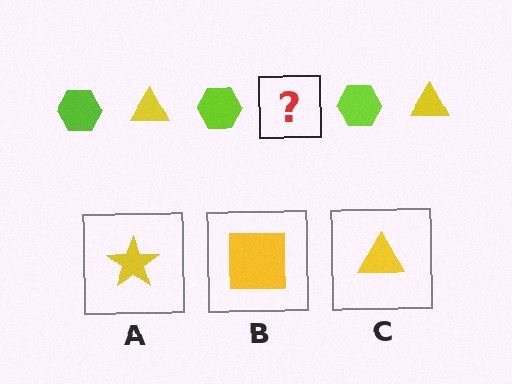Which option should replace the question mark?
Option C.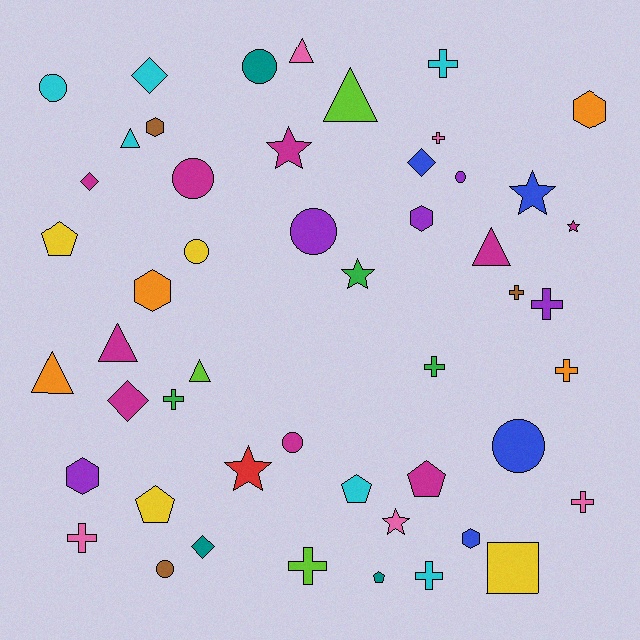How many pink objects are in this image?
There are 5 pink objects.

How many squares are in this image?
There is 1 square.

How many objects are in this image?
There are 50 objects.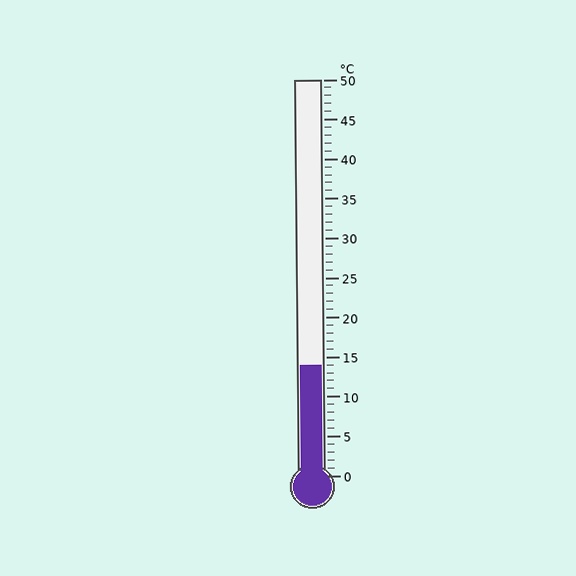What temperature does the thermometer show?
The thermometer shows approximately 14°C.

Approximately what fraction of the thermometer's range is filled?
The thermometer is filled to approximately 30% of its range.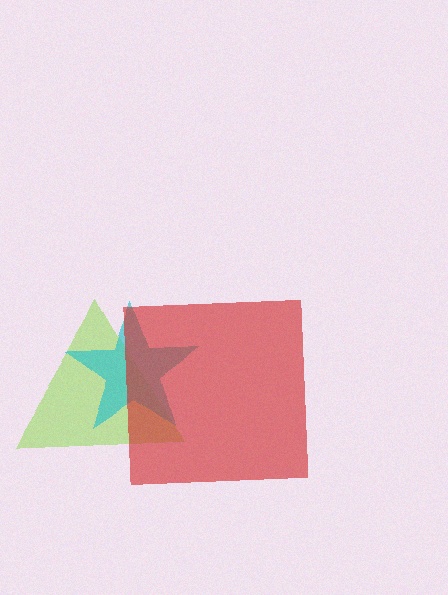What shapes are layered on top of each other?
The layered shapes are: a lime triangle, a cyan star, a red square.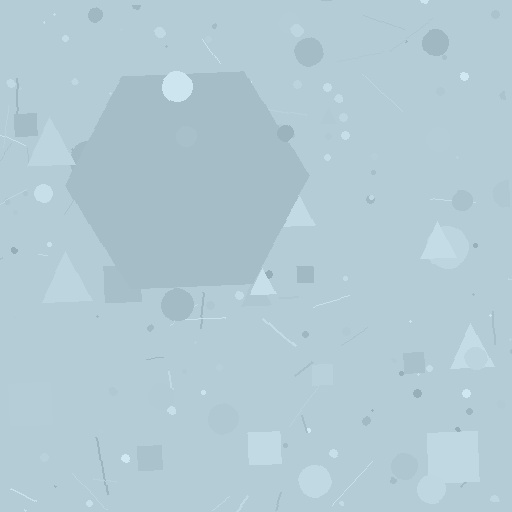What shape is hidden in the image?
A hexagon is hidden in the image.